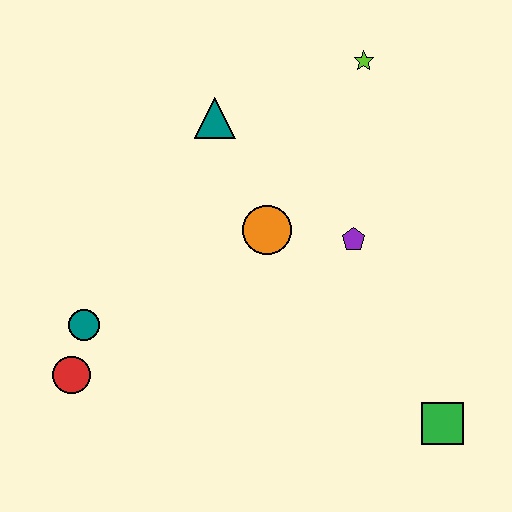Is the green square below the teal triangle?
Yes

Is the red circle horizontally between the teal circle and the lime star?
No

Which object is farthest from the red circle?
The lime star is farthest from the red circle.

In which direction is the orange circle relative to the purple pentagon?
The orange circle is to the left of the purple pentagon.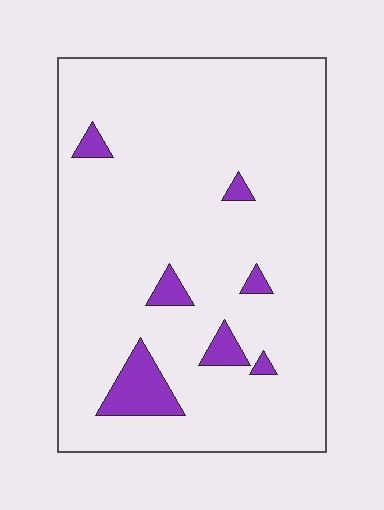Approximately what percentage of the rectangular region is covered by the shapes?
Approximately 10%.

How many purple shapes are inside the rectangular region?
7.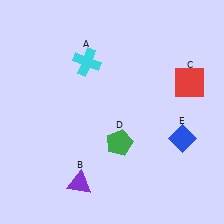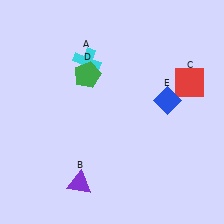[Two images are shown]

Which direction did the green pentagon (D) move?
The green pentagon (D) moved up.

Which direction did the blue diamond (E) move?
The blue diamond (E) moved up.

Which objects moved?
The objects that moved are: the green pentagon (D), the blue diamond (E).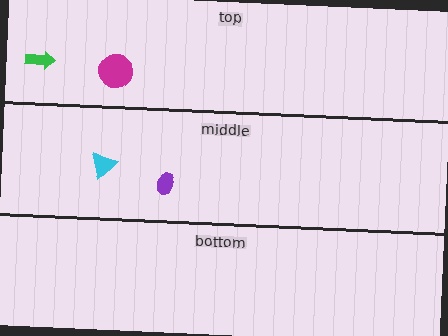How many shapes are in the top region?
2.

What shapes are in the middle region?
The cyan triangle, the purple ellipse.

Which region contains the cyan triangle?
The middle region.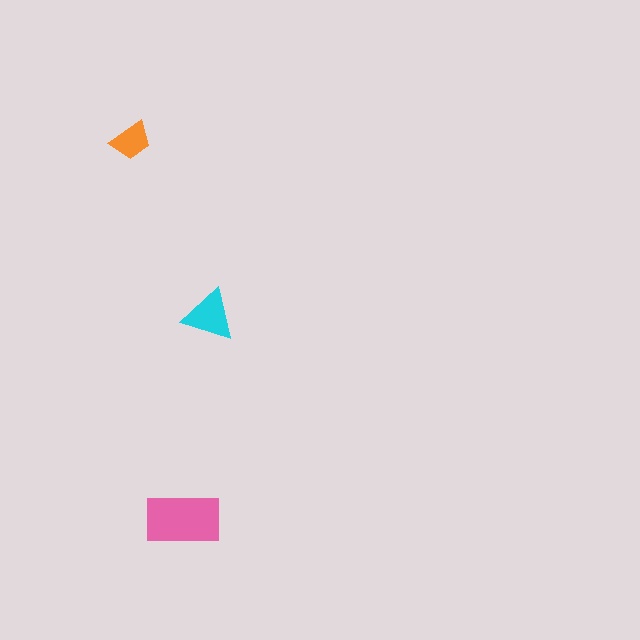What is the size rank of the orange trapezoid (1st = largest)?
3rd.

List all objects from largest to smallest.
The pink rectangle, the cyan triangle, the orange trapezoid.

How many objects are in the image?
There are 3 objects in the image.